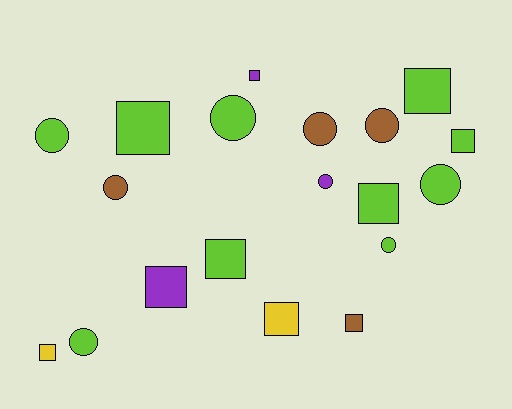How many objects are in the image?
There are 19 objects.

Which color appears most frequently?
Lime, with 10 objects.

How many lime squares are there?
There are 5 lime squares.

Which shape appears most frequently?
Square, with 10 objects.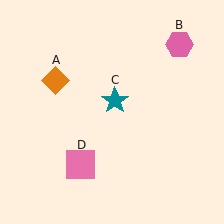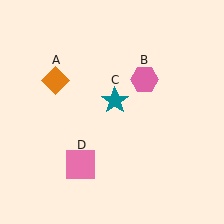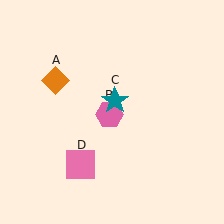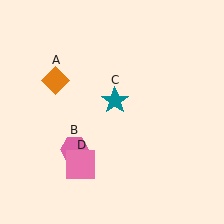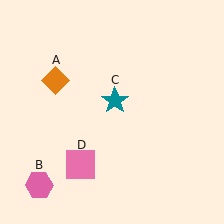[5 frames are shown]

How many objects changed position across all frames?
1 object changed position: pink hexagon (object B).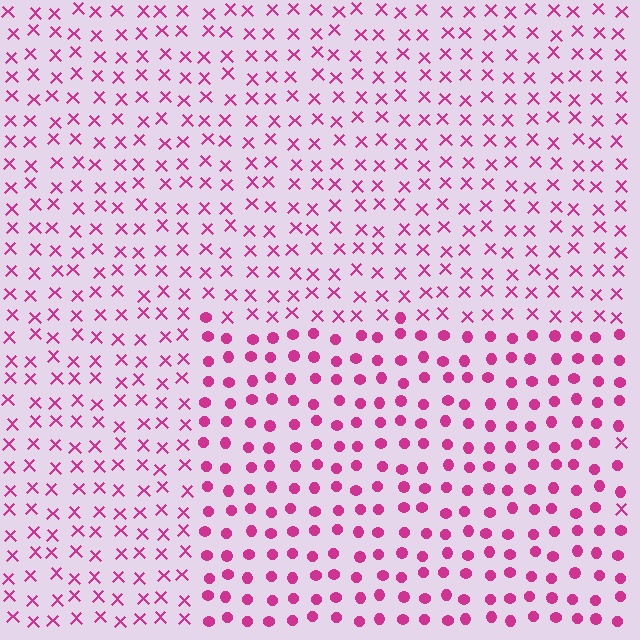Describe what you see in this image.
The image is filled with small magenta elements arranged in a uniform grid. A rectangle-shaped region contains circles, while the surrounding area contains X marks. The boundary is defined purely by the change in element shape.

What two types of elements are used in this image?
The image uses circles inside the rectangle region and X marks outside it.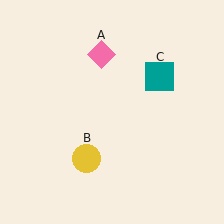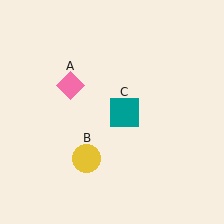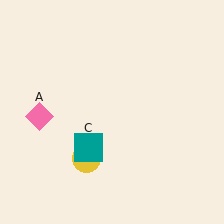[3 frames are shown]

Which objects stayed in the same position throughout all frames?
Yellow circle (object B) remained stationary.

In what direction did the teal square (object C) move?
The teal square (object C) moved down and to the left.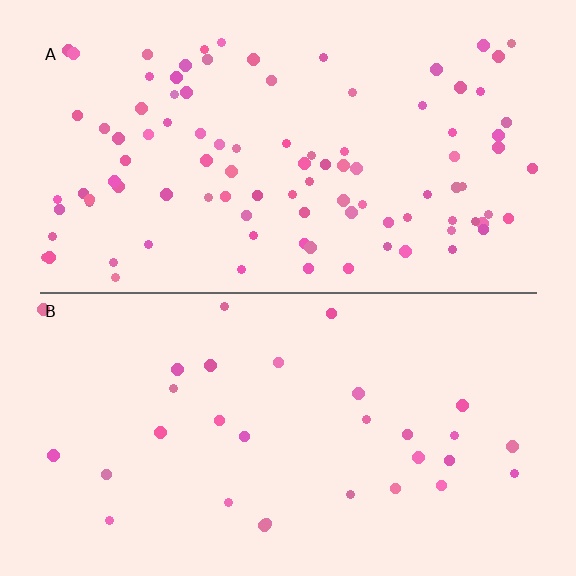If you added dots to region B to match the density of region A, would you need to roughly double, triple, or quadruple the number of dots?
Approximately triple.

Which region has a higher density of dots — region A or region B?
A (the top).